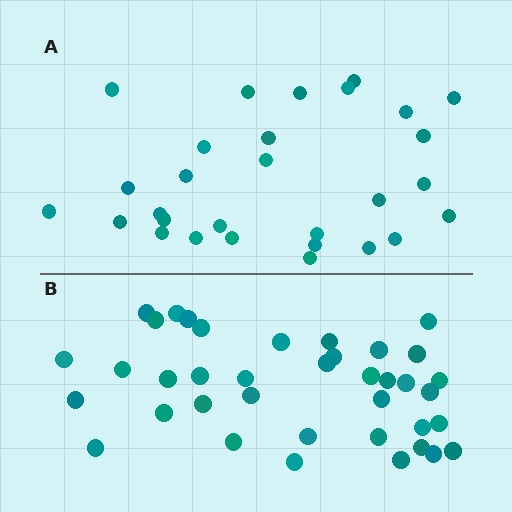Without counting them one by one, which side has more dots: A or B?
Region B (the bottom region) has more dots.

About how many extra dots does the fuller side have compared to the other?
Region B has roughly 8 or so more dots than region A.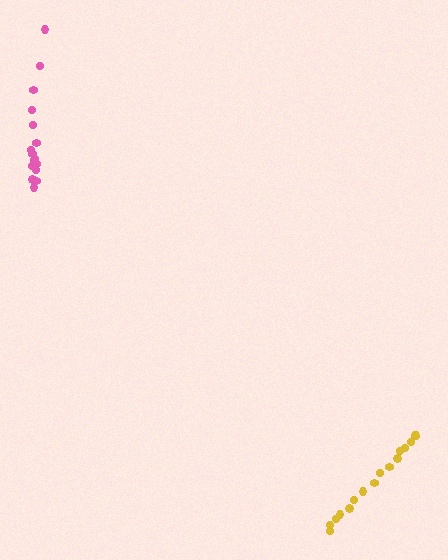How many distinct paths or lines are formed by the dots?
There are 2 distinct paths.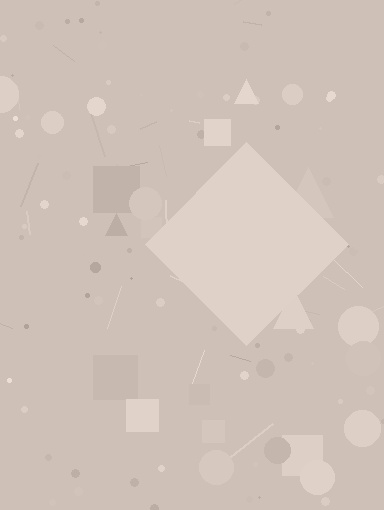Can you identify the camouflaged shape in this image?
The camouflaged shape is a diamond.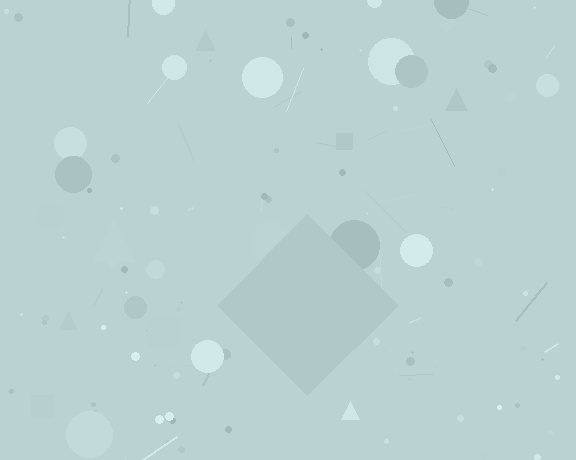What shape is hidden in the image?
A diamond is hidden in the image.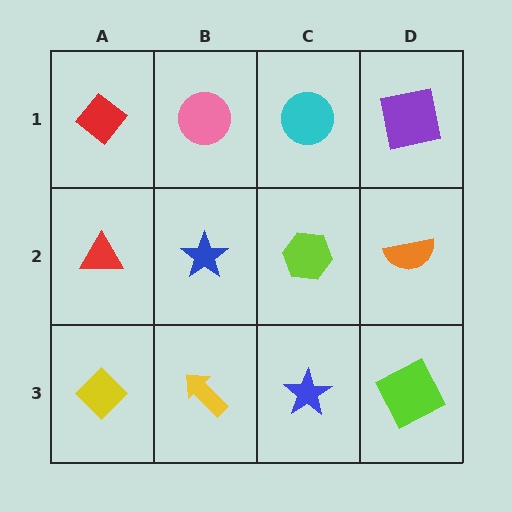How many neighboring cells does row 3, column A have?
2.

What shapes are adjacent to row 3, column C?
A lime hexagon (row 2, column C), a yellow arrow (row 3, column B), a lime square (row 3, column D).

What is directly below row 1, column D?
An orange semicircle.